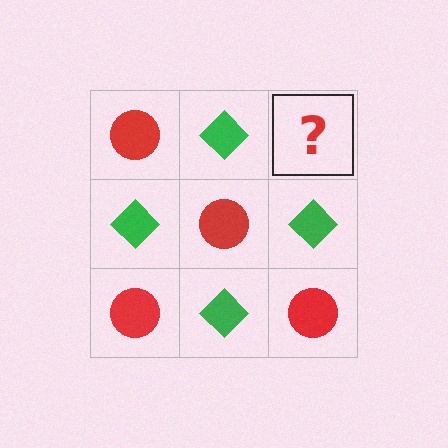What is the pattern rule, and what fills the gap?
The rule is that it alternates red circle and green diamond in a checkerboard pattern. The gap should be filled with a red circle.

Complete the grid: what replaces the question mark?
The question mark should be replaced with a red circle.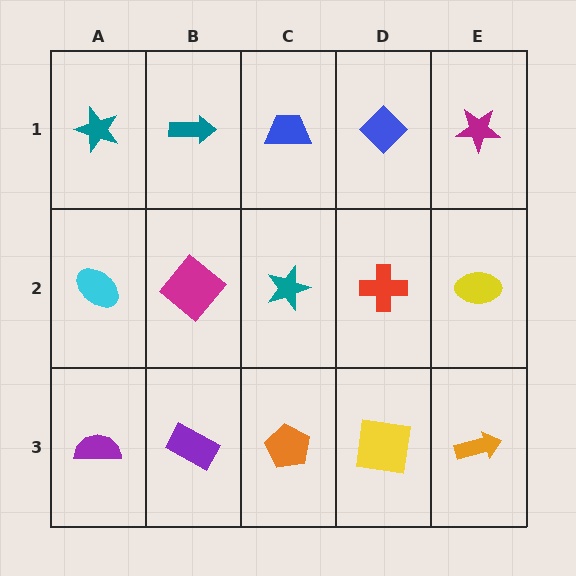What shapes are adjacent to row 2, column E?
A magenta star (row 1, column E), an orange arrow (row 3, column E), a red cross (row 2, column D).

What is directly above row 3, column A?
A cyan ellipse.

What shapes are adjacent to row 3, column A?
A cyan ellipse (row 2, column A), a purple rectangle (row 3, column B).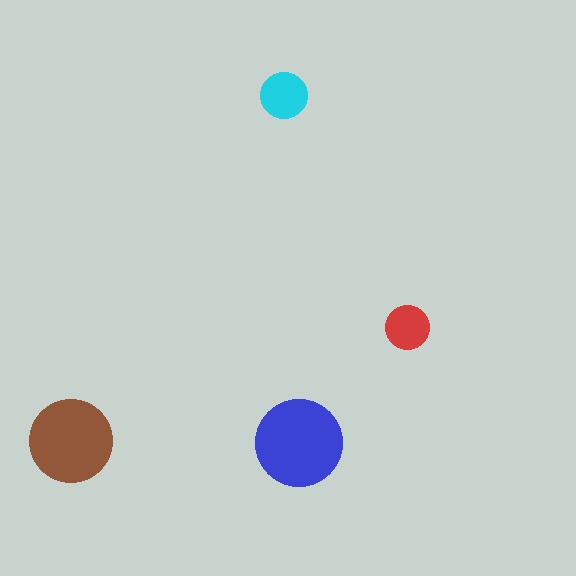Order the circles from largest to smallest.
the blue one, the brown one, the cyan one, the red one.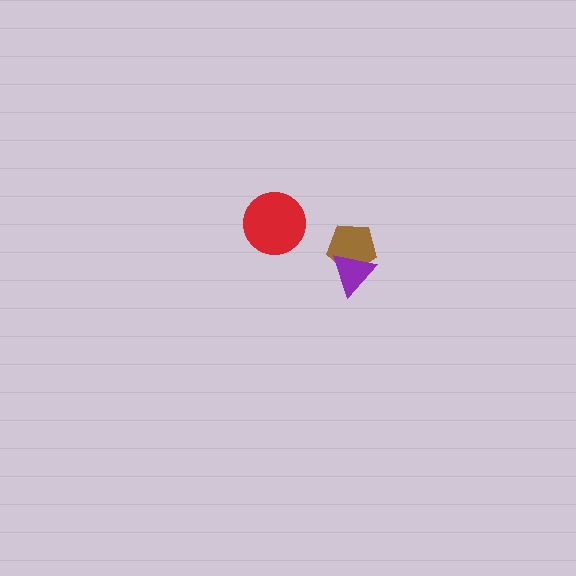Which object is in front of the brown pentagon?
The purple triangle is in front of the brown pentagon.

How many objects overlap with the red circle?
0 objects overlap with the red circle.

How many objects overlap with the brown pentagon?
1 object overlaps with the brown pentagon.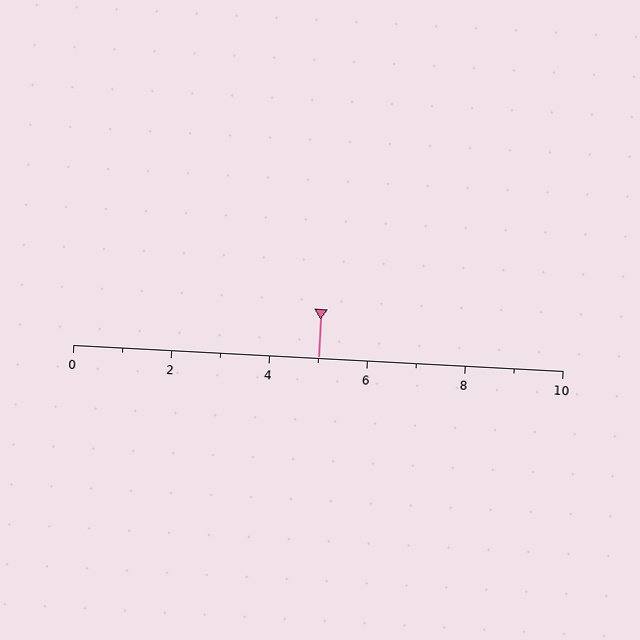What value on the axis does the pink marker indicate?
The marker indicates approximately 5.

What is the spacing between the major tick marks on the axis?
The major ticks are spaced 2 apart.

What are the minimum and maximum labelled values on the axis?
The axis runs from 0 to 10.